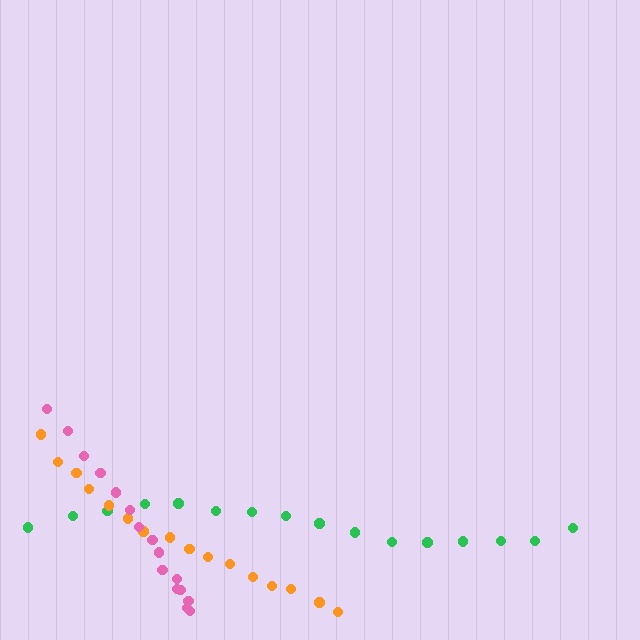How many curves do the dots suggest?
There are 3 distinct paths.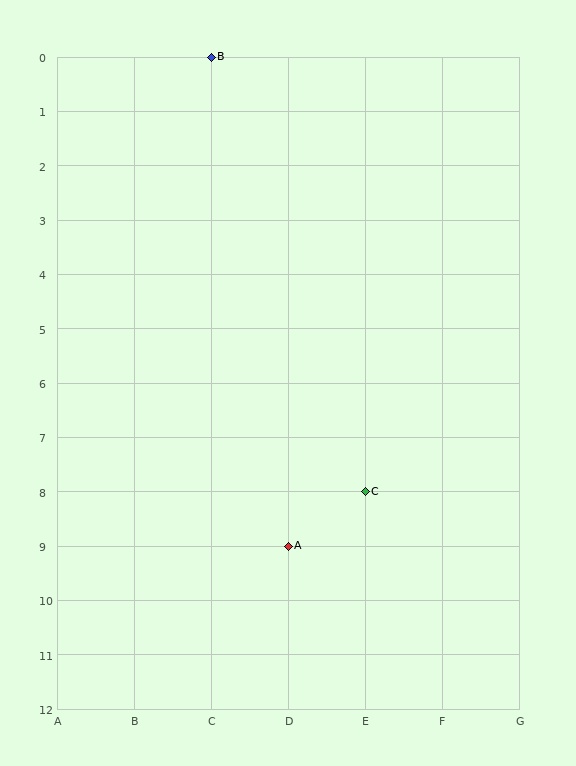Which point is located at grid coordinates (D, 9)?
Point A is at (D, 9).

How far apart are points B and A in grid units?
Points B and A are 1 column and 9 rows apart (about 9.1 grid units diagonally).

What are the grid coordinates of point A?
Point A is at grid coordinates (D, 9).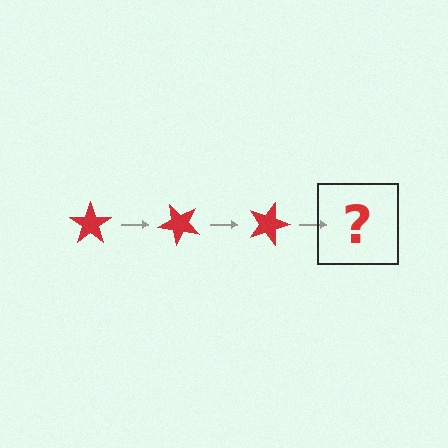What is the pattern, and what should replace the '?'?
The pattern is that the star rotates 45 degrees each step. The '?' should be a red star rotated 135 degrees.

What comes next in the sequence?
The next element should be a red star rotated 135 degrees.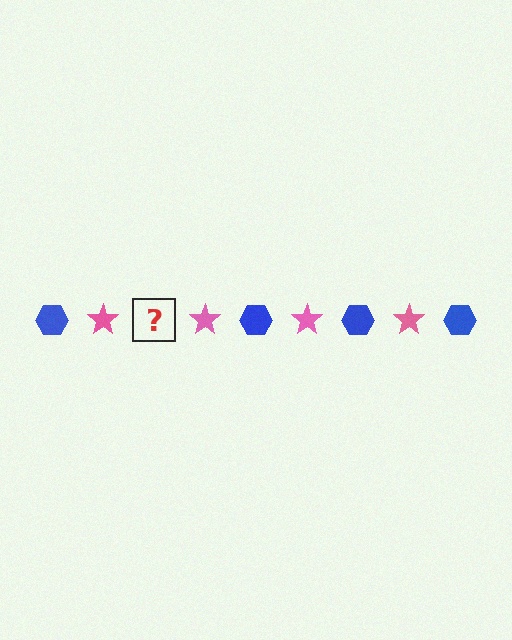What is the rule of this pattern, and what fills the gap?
The rule is that the pattern alternates between blue hexagon and pink star. The gap should be filled with a blue hexagon.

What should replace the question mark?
The question mark should be replaced with a blue hexagon.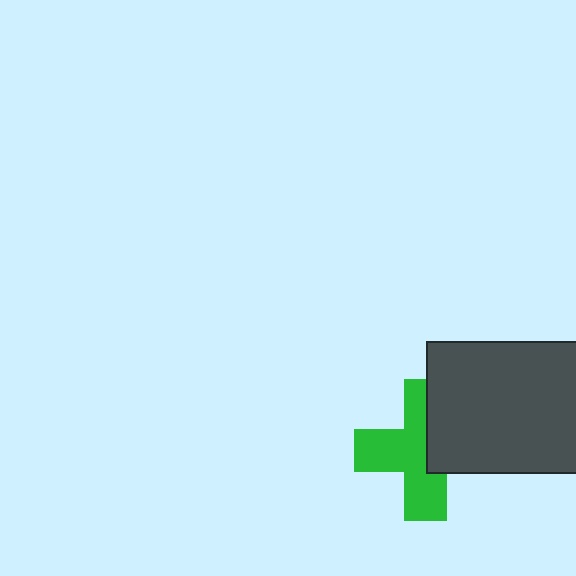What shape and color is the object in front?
The object in front is a dark gray rectangle.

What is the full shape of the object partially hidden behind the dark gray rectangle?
The partially hidden object is a green cross.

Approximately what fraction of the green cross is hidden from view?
Roughly 39% of the green cross is hidden behind the dark gray rectangle.